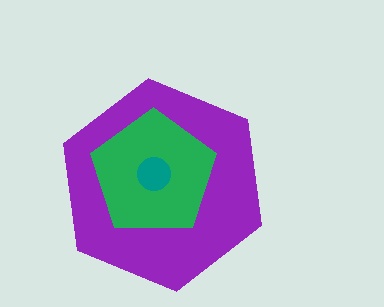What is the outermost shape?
The purple hexagon.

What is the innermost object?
The teal circle.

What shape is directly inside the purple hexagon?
The green pentagon.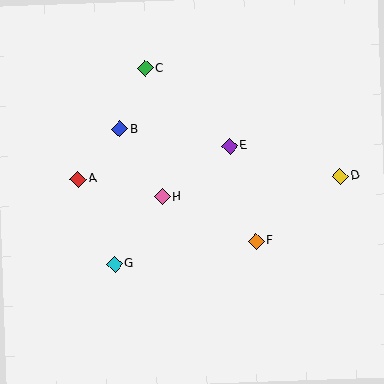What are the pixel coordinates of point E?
Point E is at (230, 146).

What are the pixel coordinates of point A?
Point A is at (78, 179).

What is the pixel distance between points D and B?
The distance between D and B is 226 pixels.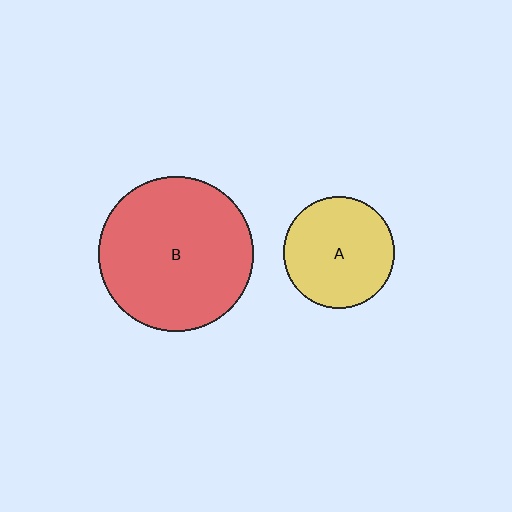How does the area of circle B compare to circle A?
Approximately 1.9 times.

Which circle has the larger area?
Circle B (red).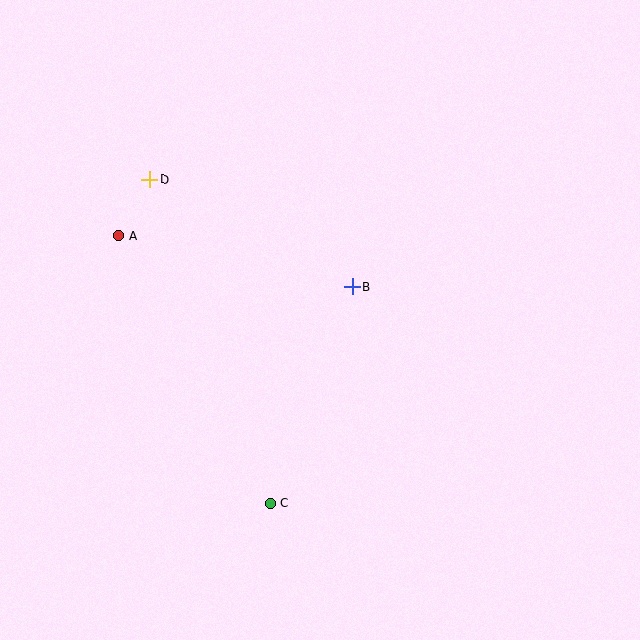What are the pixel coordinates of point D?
Point D is at (150, 179).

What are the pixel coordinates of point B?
Point B is at (352, 287).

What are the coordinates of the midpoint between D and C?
The midpoint between D and C is at (210, 341).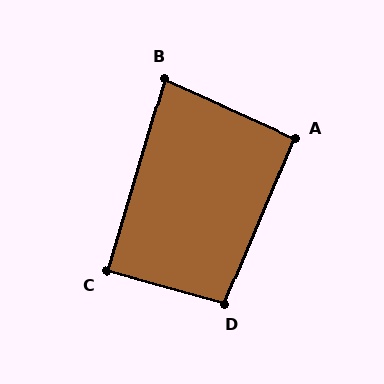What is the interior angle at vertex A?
Approximately 91 degrees (approximately right).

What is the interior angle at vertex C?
Approximately 89 degrees (approximately right).